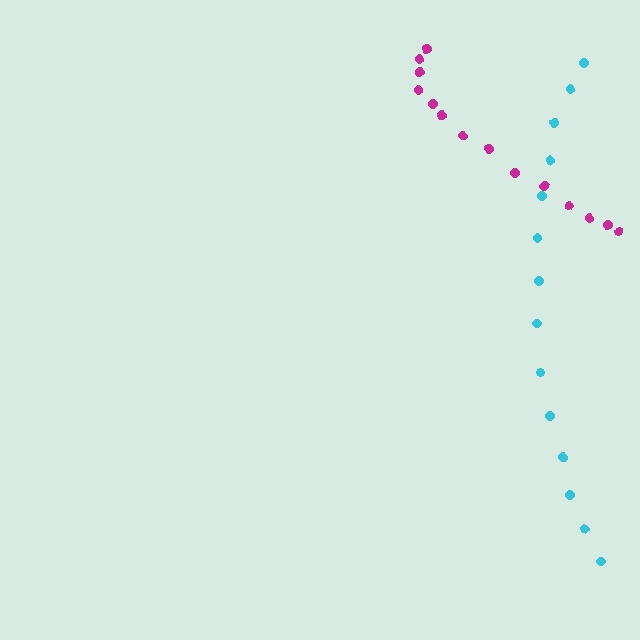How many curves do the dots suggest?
There are 2 distinct paths.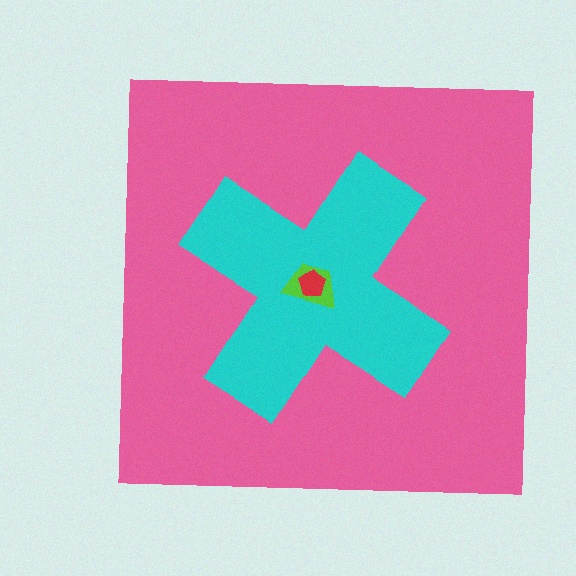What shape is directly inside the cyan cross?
The lime trapezoid.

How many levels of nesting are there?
4.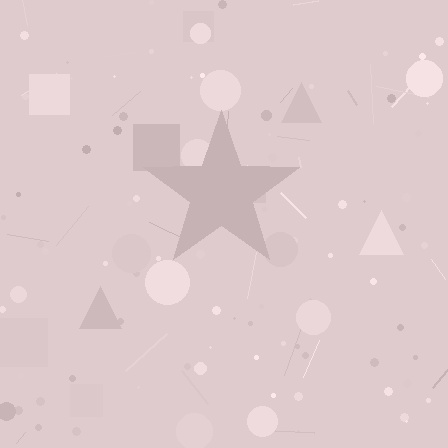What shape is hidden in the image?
A star is hidden in the image.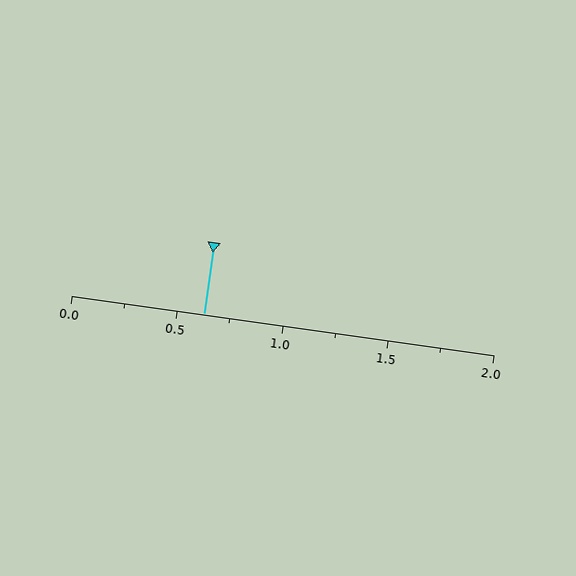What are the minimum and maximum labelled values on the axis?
The axis runs from 0.0 to 2.0.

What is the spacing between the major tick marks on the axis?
The major ticks are spaced 0.5 apart.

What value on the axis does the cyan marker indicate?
The marker indicates approximately 0.62.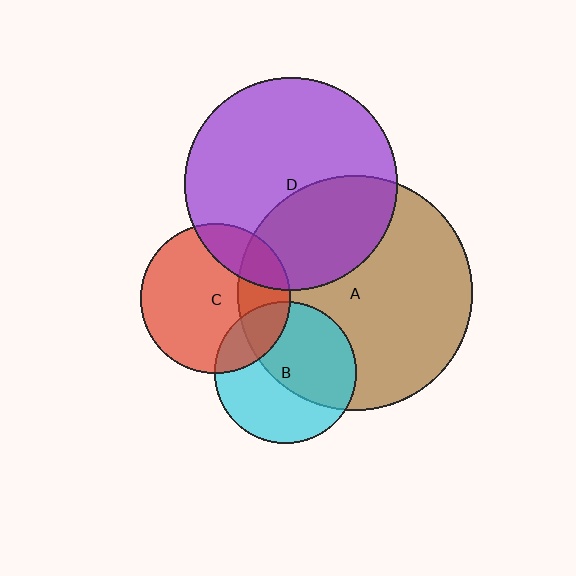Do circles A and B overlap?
Yes.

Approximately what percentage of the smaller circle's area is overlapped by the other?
Approximately 55%.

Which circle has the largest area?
Circle A (brown).